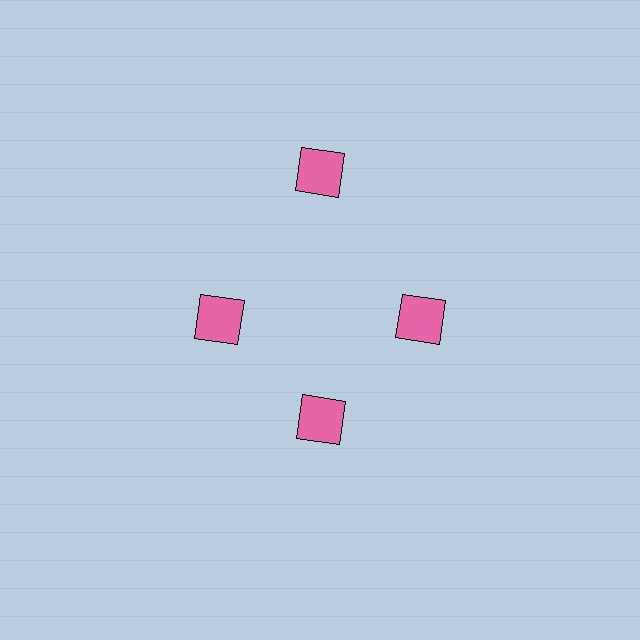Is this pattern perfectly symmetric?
No. The 4 pink squares are arranged in a ring, but one element near the 12 o'clock position is pushed outward from the center, breaking the 4-fold rotational symmetry.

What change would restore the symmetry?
The symmetry would be restored by moving it inward, back onto the ring so that all 4 squares sit at equal angles and equal distance from the center.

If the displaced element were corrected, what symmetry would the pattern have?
It would have 4-fold rotational symmetry — the pattern would map onto itself every 90 degrees.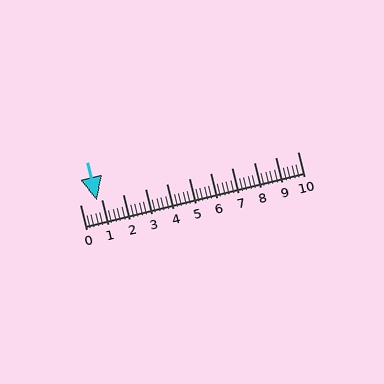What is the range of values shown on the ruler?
The ruler shows values from 0 to 10.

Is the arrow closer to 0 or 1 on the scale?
The arrow is closer to 1.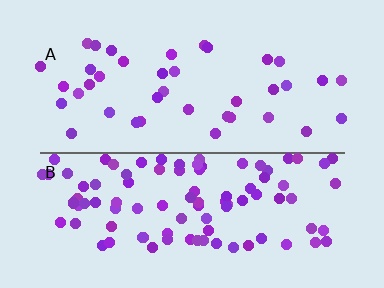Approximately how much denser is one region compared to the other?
Approximately 2.5× — region B over region A.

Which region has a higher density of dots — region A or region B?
B (the bottom).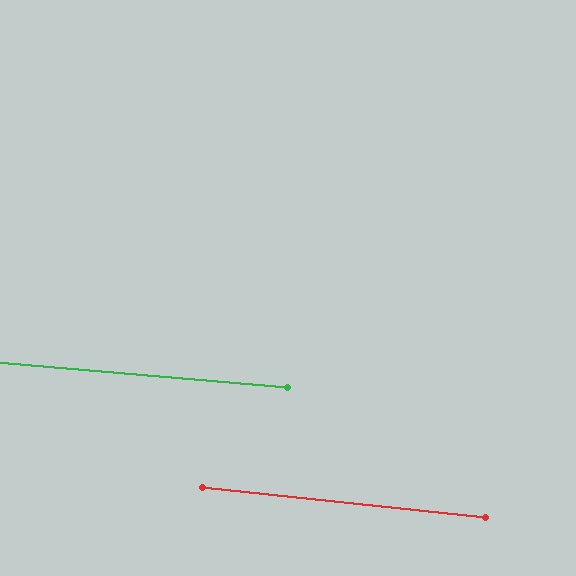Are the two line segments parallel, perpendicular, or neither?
Parallel — their directions differ by only 1.4°.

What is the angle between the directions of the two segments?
Approximately 1 degree.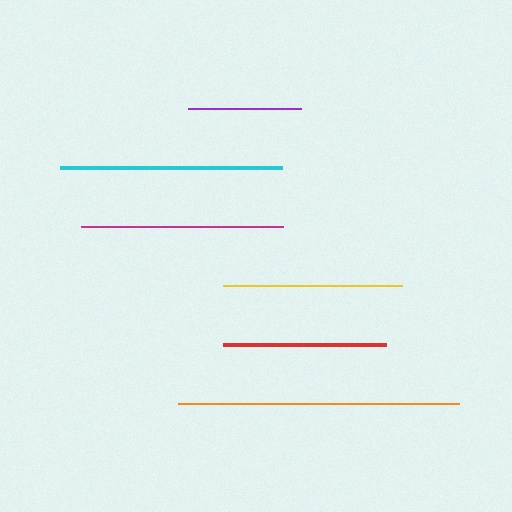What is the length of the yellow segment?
The yellow segment is approximately 179 pixels long.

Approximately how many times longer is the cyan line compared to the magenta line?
The cyan line is approximately 1.1 times the length of the magenta line.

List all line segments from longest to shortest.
From longest to shortest: orange, cyan, magenta, yellow, red, purple.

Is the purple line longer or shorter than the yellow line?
The yellow line is longer than the purple line.